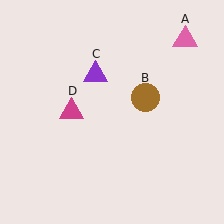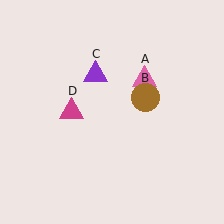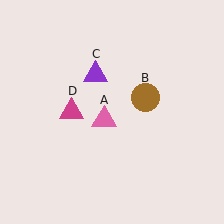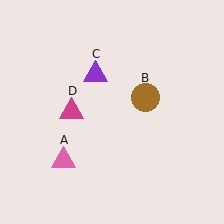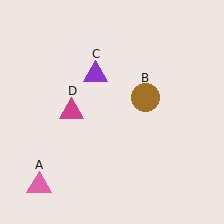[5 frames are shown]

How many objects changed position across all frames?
1 object changed position: pink triangle (object A).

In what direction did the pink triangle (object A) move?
The pink triangle (object A) moved down and to the left.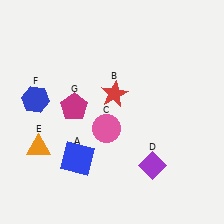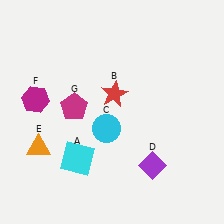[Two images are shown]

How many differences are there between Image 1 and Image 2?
There are 3 differences between the two images.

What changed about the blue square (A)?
In Image 1, A is blue. In Image 2, it changed to cyan.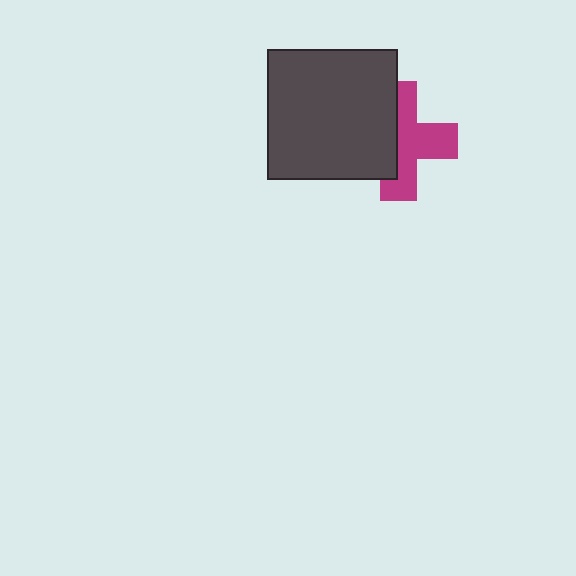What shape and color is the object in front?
The object in front is a dark gray square.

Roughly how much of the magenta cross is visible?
About half of it is visible (roughly 57%).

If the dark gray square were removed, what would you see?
You would see the complete magenta cross.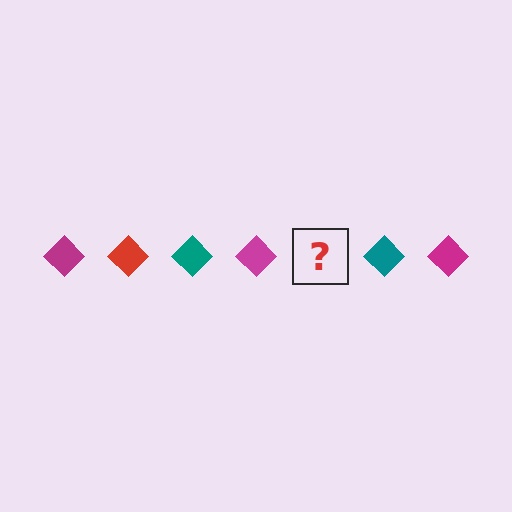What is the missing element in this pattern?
The missing element is a red diamond.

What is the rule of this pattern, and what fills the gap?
The rule is that the pattern cycles through magenta, red, teal diamonds. The gap should be filled with a red diamond.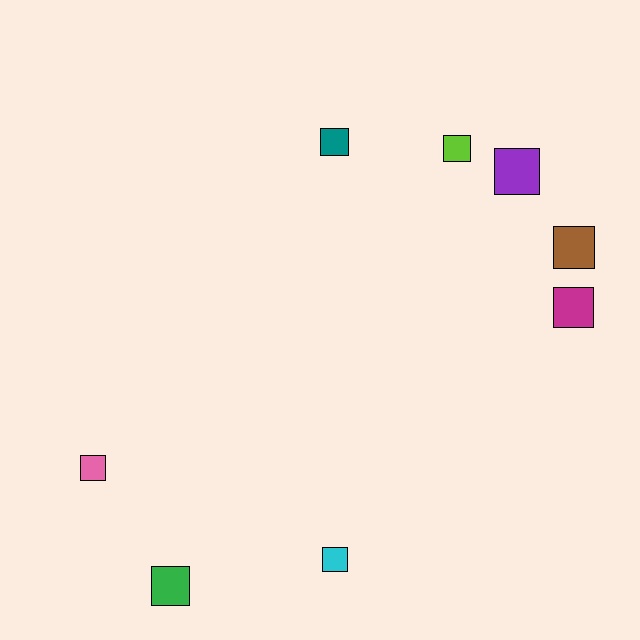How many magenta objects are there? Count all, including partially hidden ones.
There is 1 magenta object.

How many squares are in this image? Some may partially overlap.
There are 8 squares.